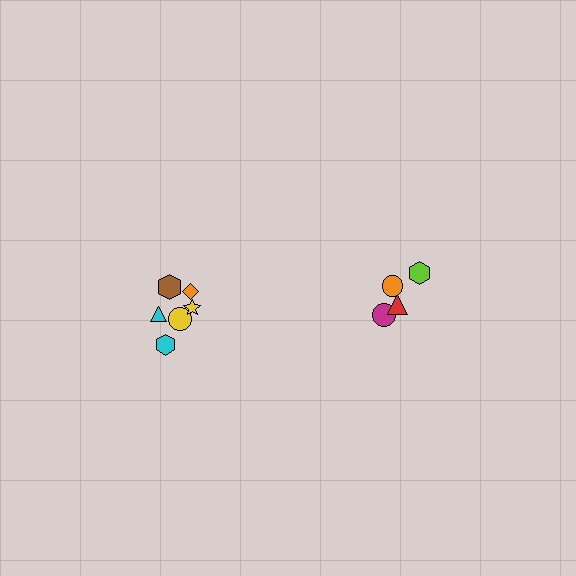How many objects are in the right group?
There are 4 objects.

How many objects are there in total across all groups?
There are 10 objects.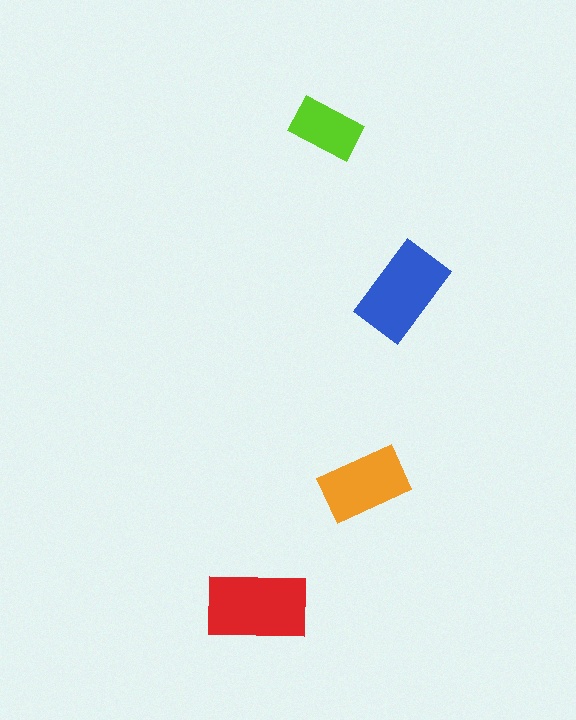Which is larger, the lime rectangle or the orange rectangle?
The orange one.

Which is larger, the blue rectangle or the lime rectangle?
The blue one.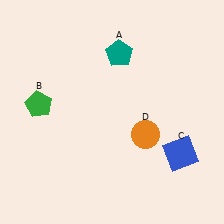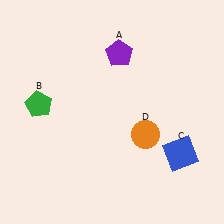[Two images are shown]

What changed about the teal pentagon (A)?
In Image 1, A is teal. In Image 2, it changed to purple.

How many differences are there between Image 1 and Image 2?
There is 1 difference between the two images.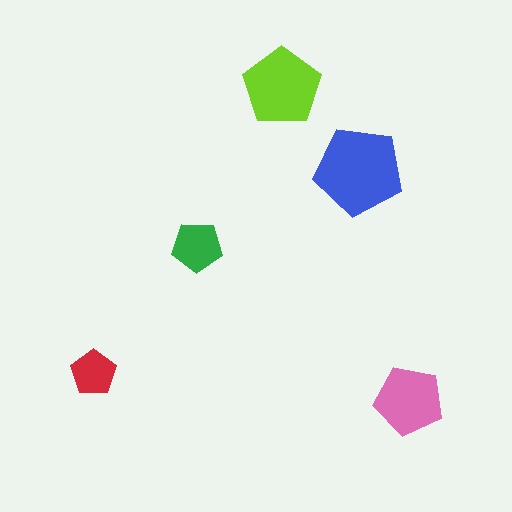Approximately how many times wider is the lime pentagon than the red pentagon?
About 1.5 times wider.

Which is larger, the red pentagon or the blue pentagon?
The blue one.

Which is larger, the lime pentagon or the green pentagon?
The lime one.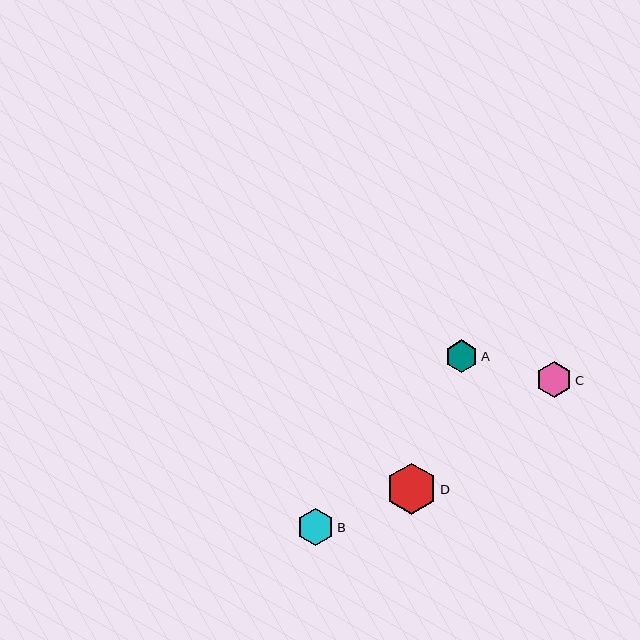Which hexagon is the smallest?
Hexagon A is the smallest with a size of approximately 33 pixels.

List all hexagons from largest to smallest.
From largest to smallest: D, B, C, A.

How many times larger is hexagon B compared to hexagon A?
Hexagon B is approximately 1.1 times the size of hexagon A.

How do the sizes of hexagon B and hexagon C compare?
Hexagon B and hexagon C are approximately the same size.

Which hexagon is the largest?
Hexagon D is the largest with a size of approximately 51 pixels.